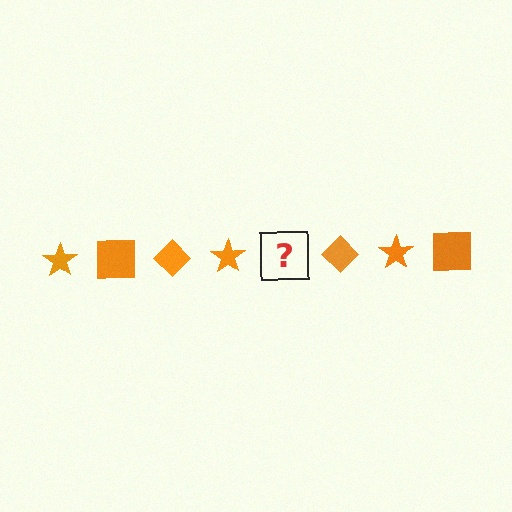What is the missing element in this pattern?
The missing element is an orange square.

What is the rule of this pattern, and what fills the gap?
The rule is that the pattern cycles through star, square, diamond shapes in orange. The gap should be filled with an orange square.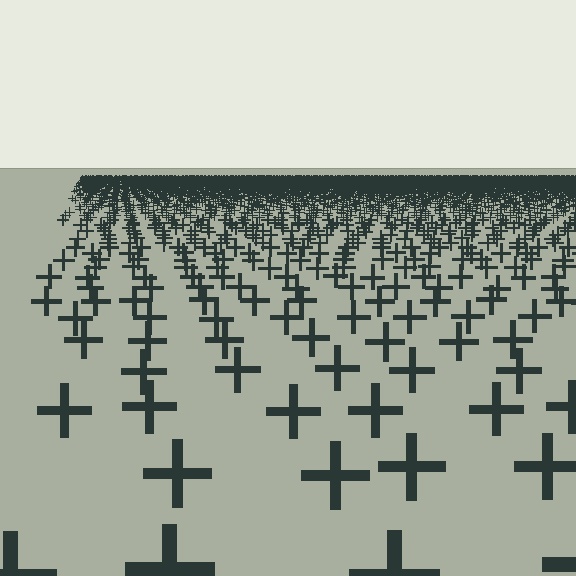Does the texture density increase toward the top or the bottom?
Density increases toward the top.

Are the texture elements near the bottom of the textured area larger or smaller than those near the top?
Larger. Near the bottom, elements are closer to the viewer and appear at a bigger on-screen size.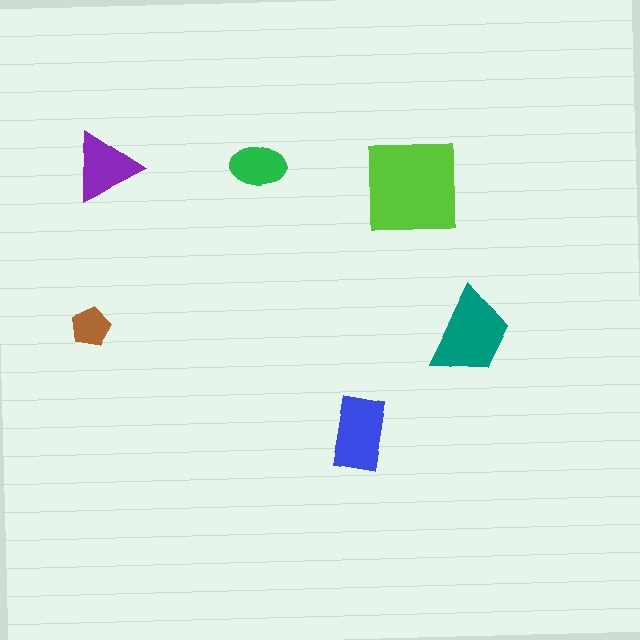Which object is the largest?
The lime square.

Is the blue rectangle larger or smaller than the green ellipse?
Larger.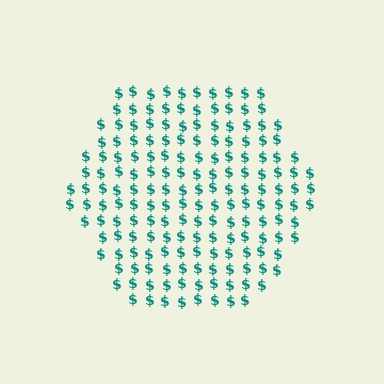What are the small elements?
The small elements are dollar signs.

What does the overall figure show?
The overall figure shows a hexagon.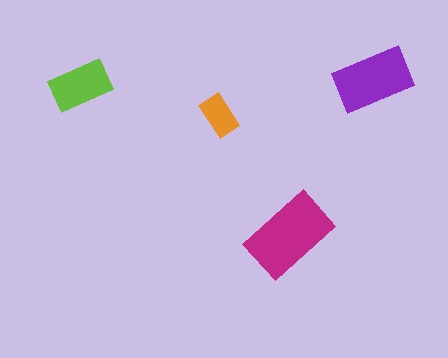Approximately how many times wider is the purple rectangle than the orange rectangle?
About 2 times wider.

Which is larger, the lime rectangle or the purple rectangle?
The purple one.